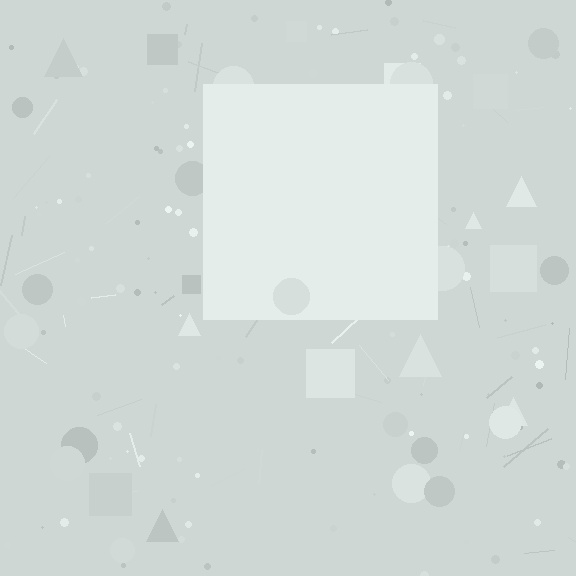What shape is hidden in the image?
A square is hidden in the image.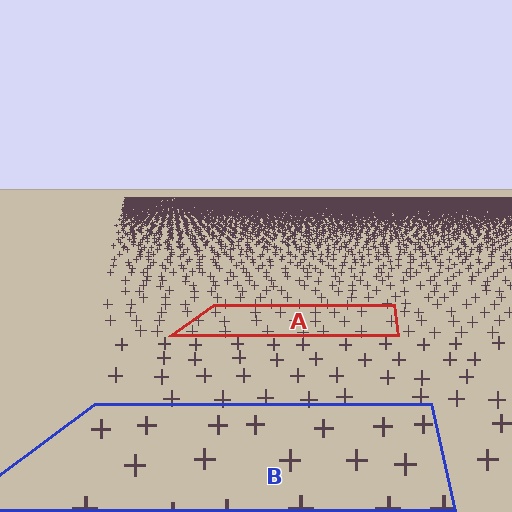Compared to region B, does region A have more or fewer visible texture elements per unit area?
Region A has more texture elements per unit area — they are packed more densely because it is farther away.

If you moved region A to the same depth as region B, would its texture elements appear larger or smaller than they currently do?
They would appear larger. At a closer depth, the same texture elements are projected at a bigger on-screen size.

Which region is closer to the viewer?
Region B is closer. The texture elements there are larger and more spread out.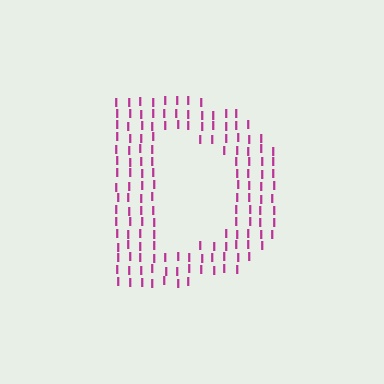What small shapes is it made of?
It is made of small letter I's.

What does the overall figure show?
The overall figure shows the letter D.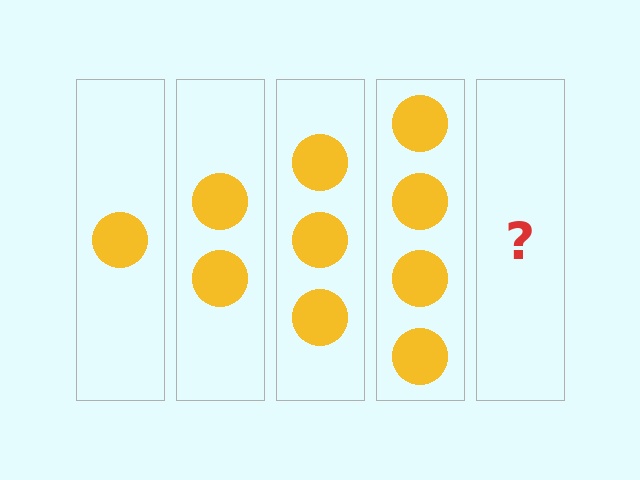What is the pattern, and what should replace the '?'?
The pattern is that each step adds one more circle. The '?' should be 5 circles.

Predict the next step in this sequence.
The next step is 5 circles.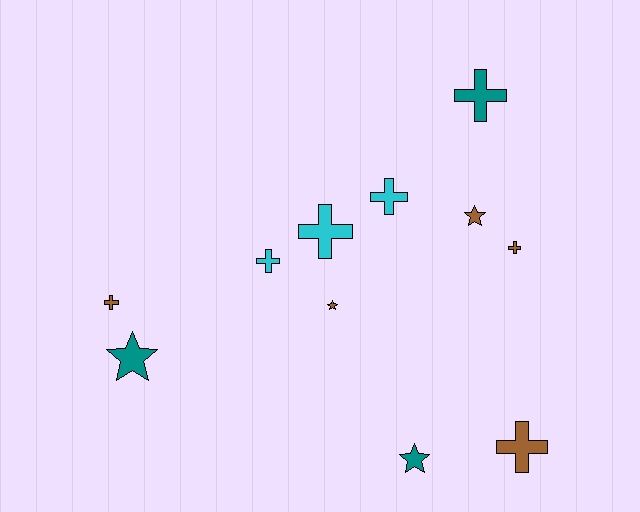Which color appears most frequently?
Brown, with 5 objects.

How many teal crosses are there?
There is 1 teal cross.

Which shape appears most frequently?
Cross, with 7 objects.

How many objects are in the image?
There are 11 objects.